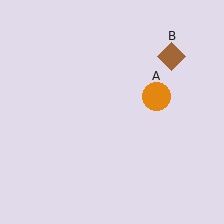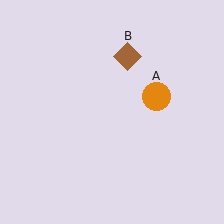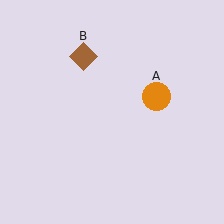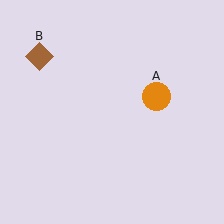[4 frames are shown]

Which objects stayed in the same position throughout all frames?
Orange circle (object A) remained stationary.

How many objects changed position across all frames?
1 object changed position: brown diamond (object B).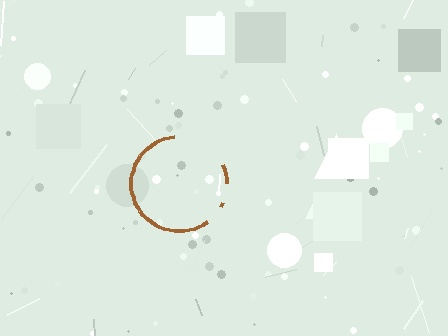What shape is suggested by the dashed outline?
The dashed outline suggests a circle.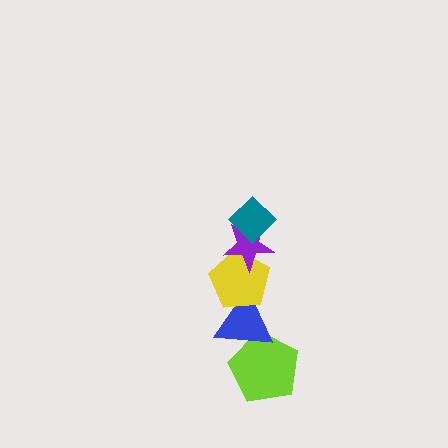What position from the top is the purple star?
The purple star is 2nd from the top.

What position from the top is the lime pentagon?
The lime pentagon is 5th from the top.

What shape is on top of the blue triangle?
The yellow pentagon is on top of the blue triangle.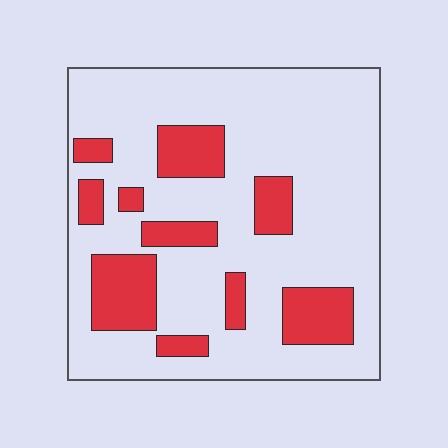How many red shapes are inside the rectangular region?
10.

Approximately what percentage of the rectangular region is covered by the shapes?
Approximately 25%.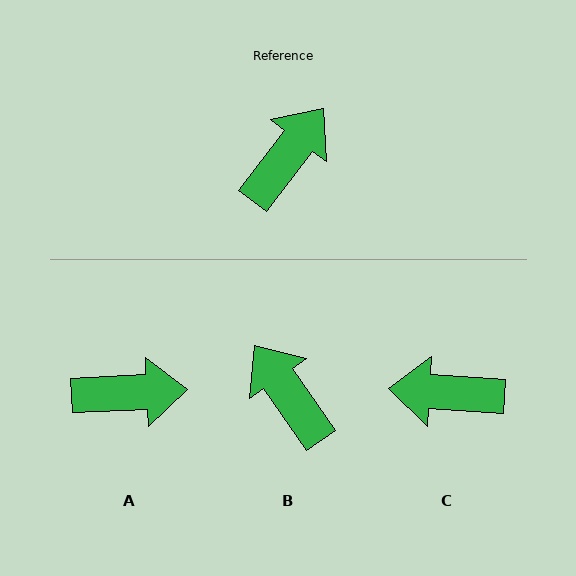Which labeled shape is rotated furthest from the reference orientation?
C, about 124 degrees away.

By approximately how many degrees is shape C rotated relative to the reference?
Approximately 124 degrees counter-clockwise.